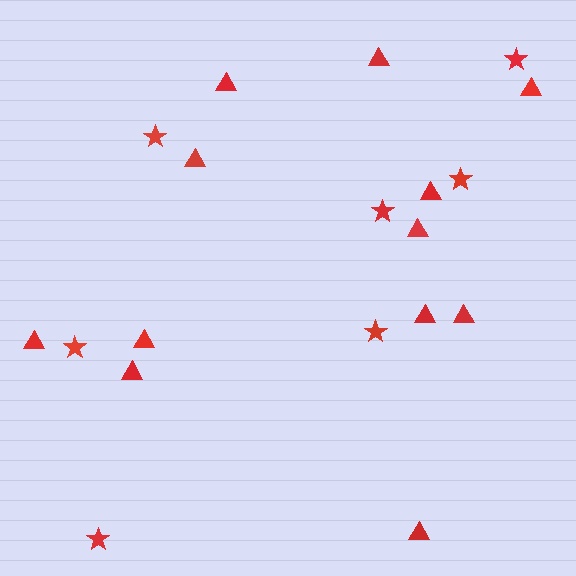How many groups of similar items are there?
There are 2 groups: one group of triangles (12) and one group of stars (7).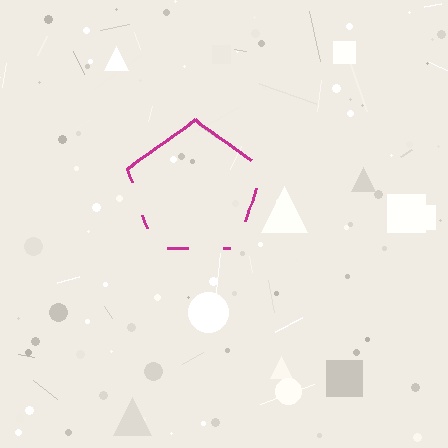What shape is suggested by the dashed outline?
The dashed outline suggests a pentagon.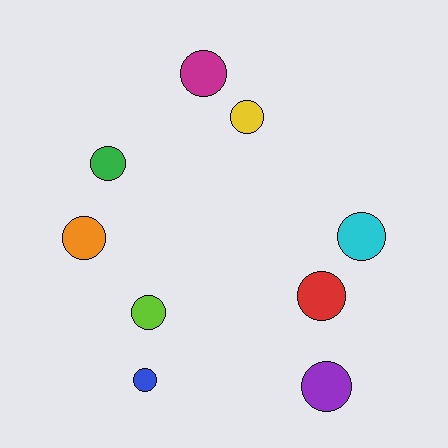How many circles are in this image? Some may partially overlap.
There are 9 circles.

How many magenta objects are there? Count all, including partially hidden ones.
There is 1 magenta object.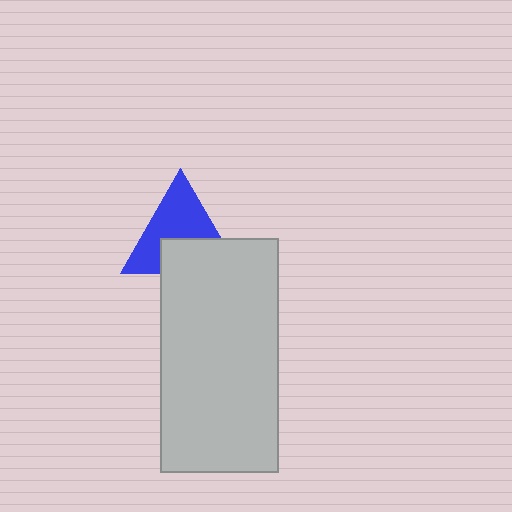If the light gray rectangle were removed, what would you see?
You would see the complete blue triangle.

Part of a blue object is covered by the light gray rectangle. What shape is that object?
It is a triangle.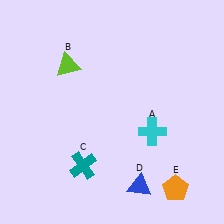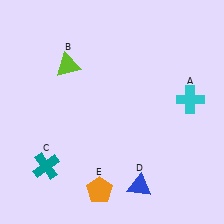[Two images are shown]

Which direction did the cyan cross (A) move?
The cyan cross (A) moved right.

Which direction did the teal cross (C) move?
The teal cross (C) moved left.